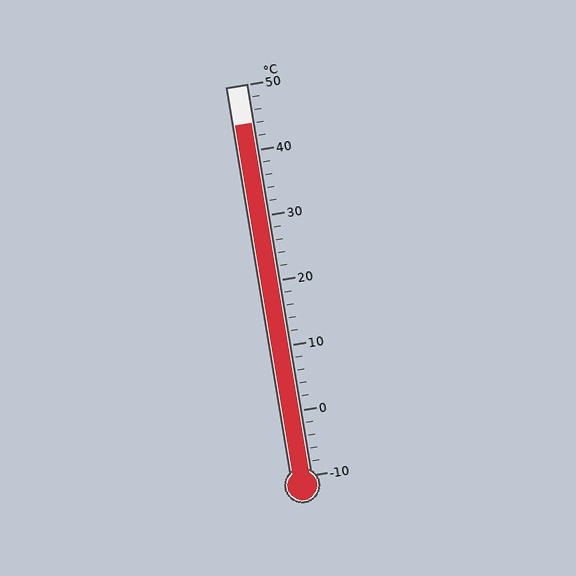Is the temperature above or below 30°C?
The temperature is above 30°C.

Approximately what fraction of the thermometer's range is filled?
The thermometer is filled to approximately 90% of its range.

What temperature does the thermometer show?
The thermometer shows approximately 44°C.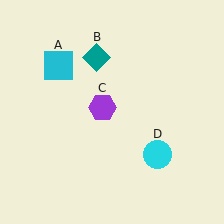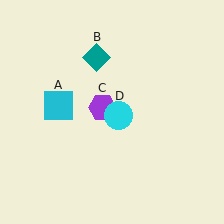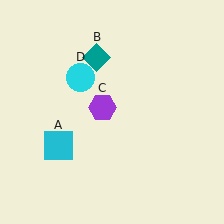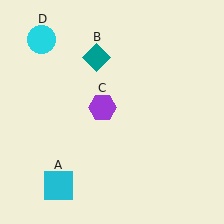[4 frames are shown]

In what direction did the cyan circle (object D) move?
The cyan circle (object D) moved up and to the left.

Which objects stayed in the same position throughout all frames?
Teal diamond (object B) and purple hexagon (object C) remained stationary.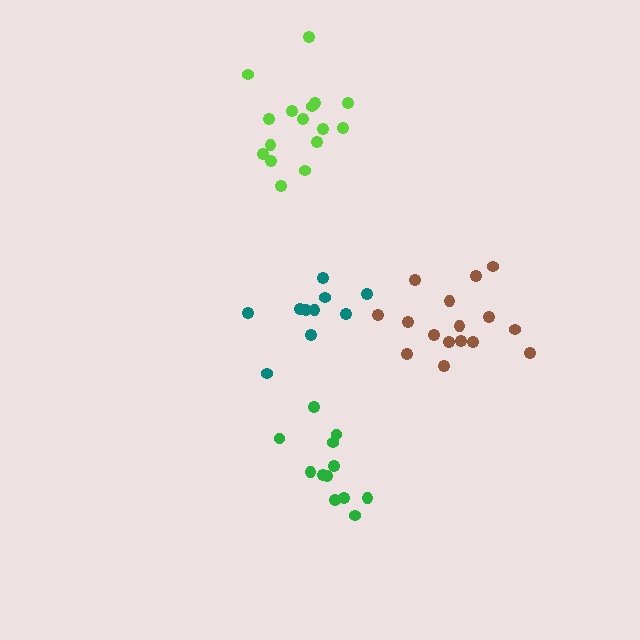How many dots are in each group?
Group 1: 10 dots, Group 2: 16 dots, Group 3: 16 dots, Group 4: 12 dots (54 total).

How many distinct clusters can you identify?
There are 4 distinct clusters.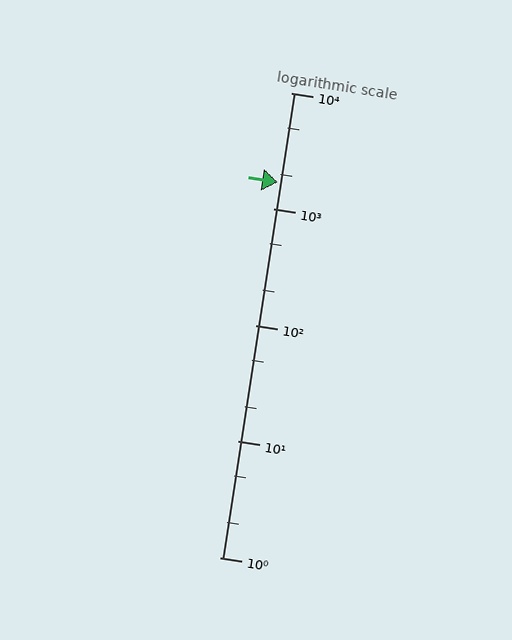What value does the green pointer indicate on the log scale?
The pointer indicates approximately 1700.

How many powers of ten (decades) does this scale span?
The scale spans 4 decades, from 1 to 10000.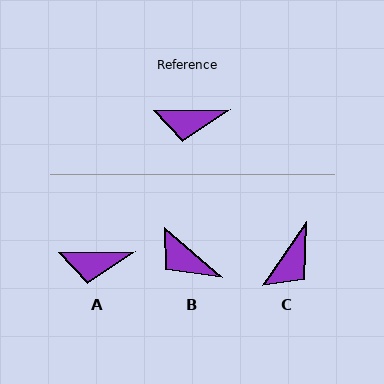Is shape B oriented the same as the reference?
No, it is off by about 42 degrees.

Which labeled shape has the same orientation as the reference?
A.